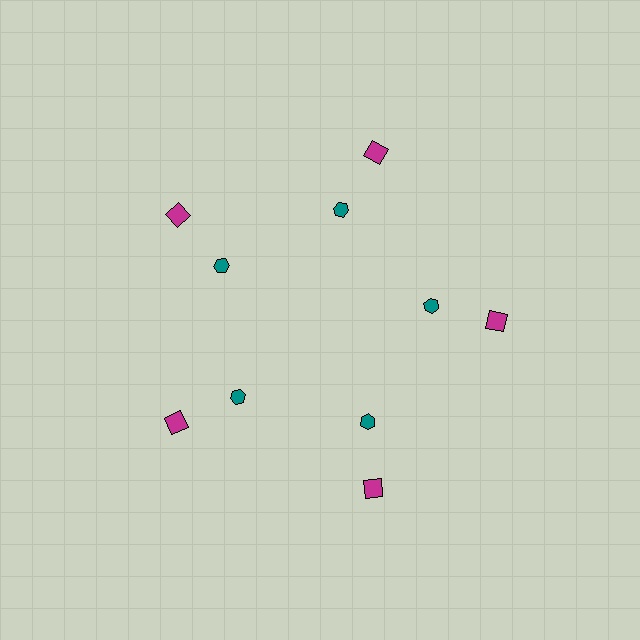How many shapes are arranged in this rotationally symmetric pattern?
There are 10 shapes, arranged in 5 groups of 2.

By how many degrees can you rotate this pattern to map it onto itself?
The pattern maps onto itself every 72 degrees of rotation.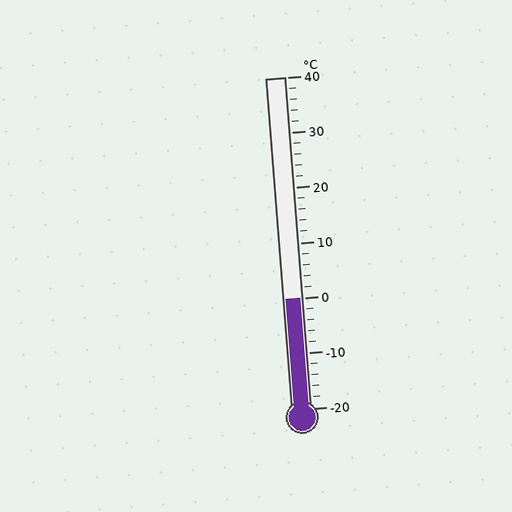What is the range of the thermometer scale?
The thermometer scale ranges from -20°C to 40°C.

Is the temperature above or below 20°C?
The temperature is below 20°C.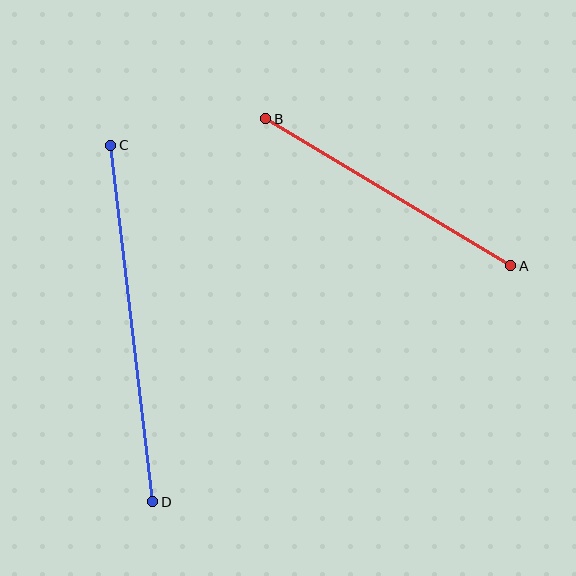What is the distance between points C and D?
The distance is approximately 359 pixels.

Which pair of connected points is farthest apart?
Points C and D are farthest apart.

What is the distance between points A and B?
The distance is approximately 286 pixels.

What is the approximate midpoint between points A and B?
The midpoint is at approximately (388, 192) pixels.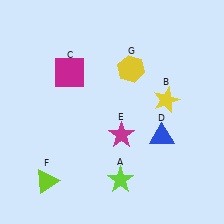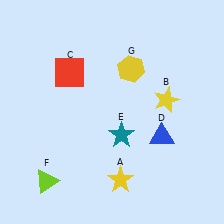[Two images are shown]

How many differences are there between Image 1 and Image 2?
There are 3 differences between the two images.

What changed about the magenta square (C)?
In Image 1, C is magenta. In Image 2, it changed to red.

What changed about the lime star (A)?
In Image 1, A is lime. In Image 2, it changed to yellow.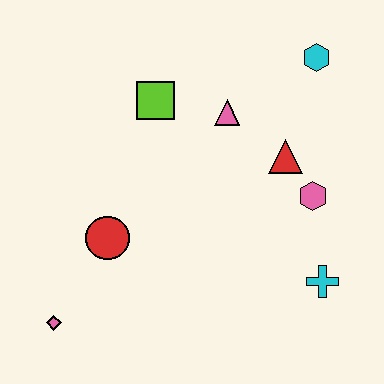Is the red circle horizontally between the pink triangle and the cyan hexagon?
No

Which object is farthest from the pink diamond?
The cyan hexagon is farthest from the pink diamond.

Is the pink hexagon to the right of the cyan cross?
No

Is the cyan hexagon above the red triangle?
Yes